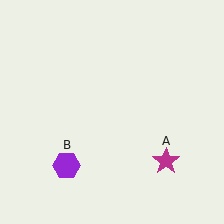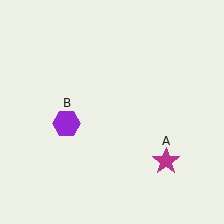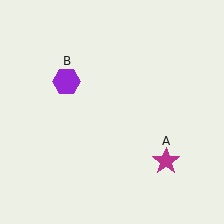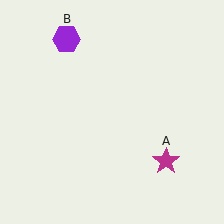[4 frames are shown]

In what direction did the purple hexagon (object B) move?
The purple hexagon (object B) moved up.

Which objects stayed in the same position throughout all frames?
Magenta star (object A) remained stationary.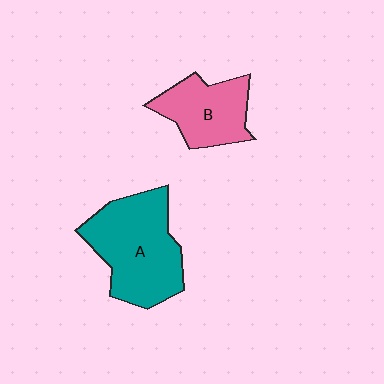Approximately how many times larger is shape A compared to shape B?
Approximately 1.6 times.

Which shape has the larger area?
Shape A (teal).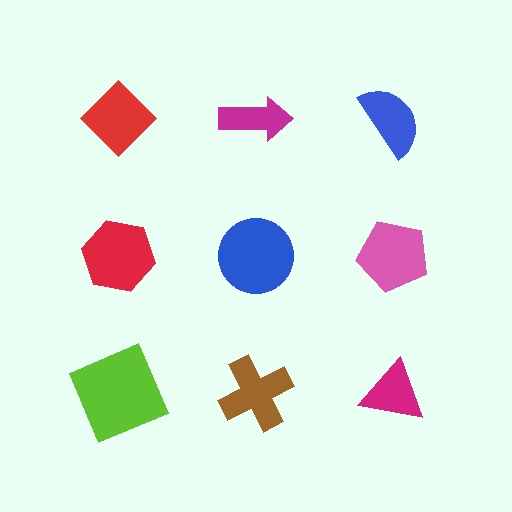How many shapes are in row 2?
3 shapes.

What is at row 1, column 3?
A blue semicircle.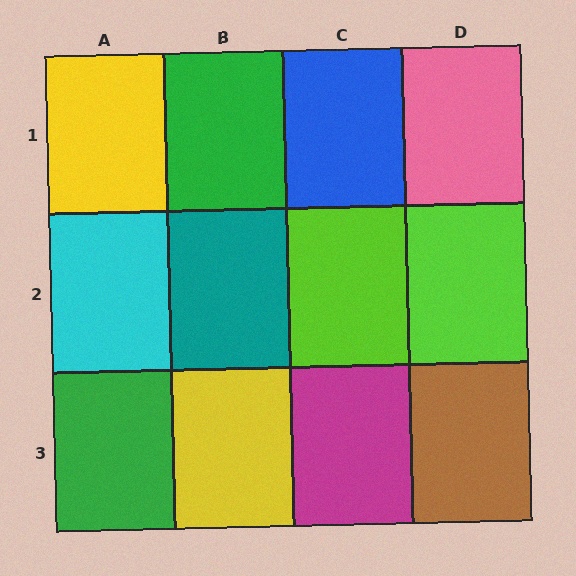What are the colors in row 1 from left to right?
Yellow, green, blue, pink.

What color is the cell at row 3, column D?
Brown.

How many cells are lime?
2 cells are lime.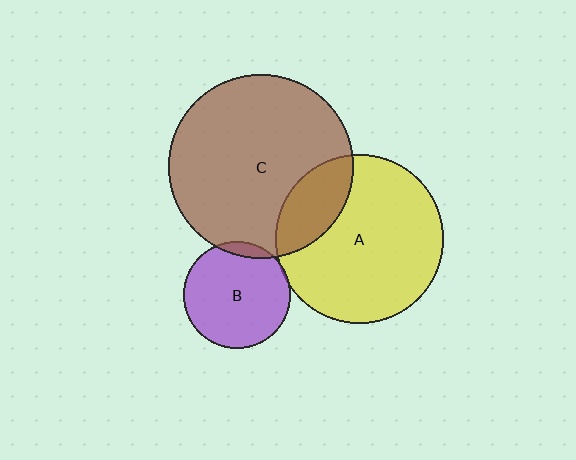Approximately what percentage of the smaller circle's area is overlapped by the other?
Approximately 5%.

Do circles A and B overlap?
Yes.